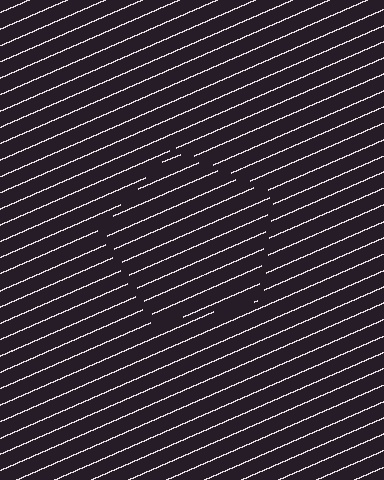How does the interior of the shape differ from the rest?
The interior of the shape contains the same grating, shifted by half a period — the contour is defined by the phase discontinuity where line-ends from the inner and outer gratings abut.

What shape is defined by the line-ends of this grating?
An illusory pentagon. The interior of the shape contains the same grating, shifted by half a period — the contour is defined by the phase discontinuity where line-ends from the inner and outer gratings abut.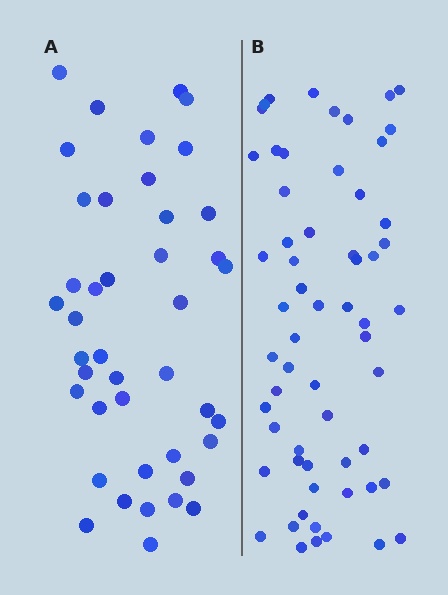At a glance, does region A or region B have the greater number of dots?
Region B (the right region) has more dots.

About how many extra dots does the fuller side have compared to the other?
Region B has approximately 20 more dots than region A.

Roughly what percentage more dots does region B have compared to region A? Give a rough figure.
About 45% more.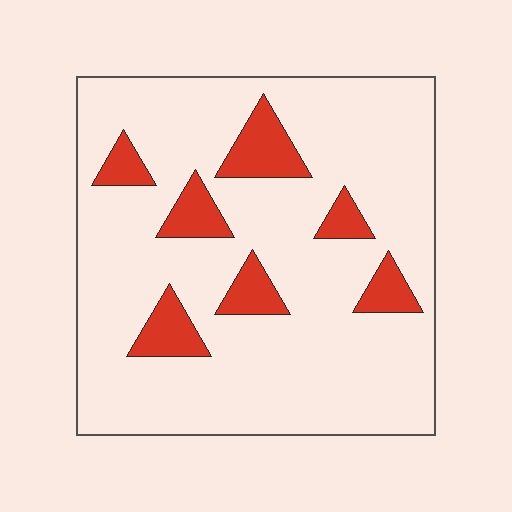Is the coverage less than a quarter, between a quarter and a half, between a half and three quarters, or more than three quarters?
Less than a quarter.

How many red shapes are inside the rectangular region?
7.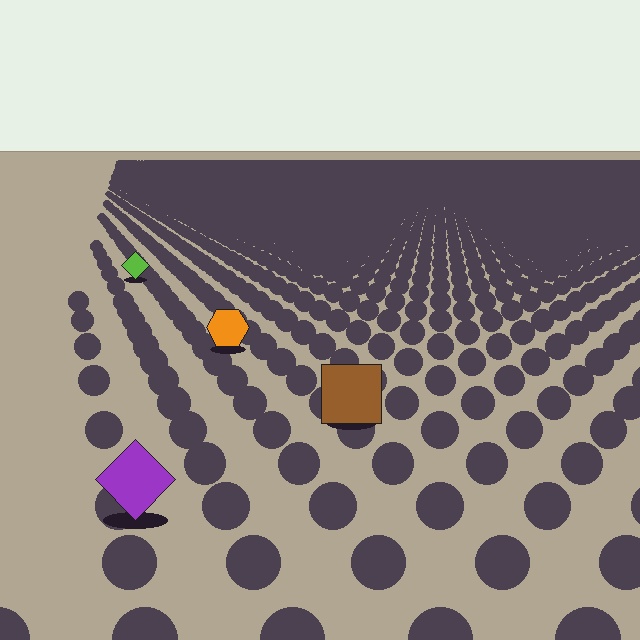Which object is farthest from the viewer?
The lime diamond is farthest from the viewer. It appears smaller and the ground texture around it is denser.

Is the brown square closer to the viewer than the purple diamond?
No. The purple diamond is closer — you can tell from the texture gradient: the ground texture is coarser near it.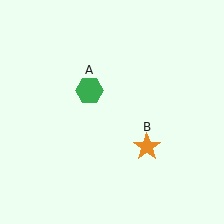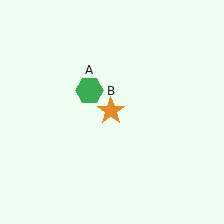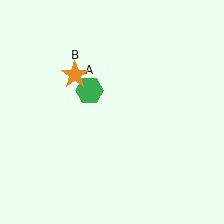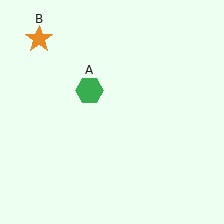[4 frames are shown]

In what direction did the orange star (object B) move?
The orange star (object B) moved up and to the left.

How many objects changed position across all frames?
1 object changed position: orange star (object B).